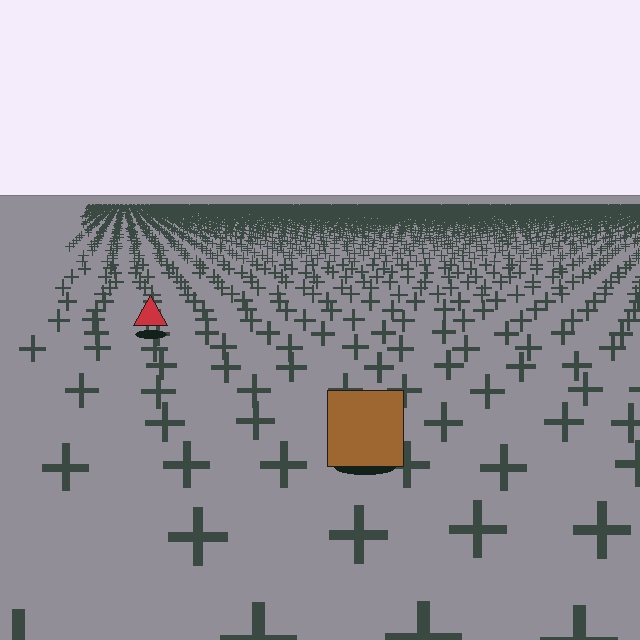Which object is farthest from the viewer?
The red triangle is farthest from the viewer. It appears smaller and the ground texture around it is denser.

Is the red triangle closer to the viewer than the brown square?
No. The brown square is closer — you can tell from the texture gradient: the ground texture is coarser near it.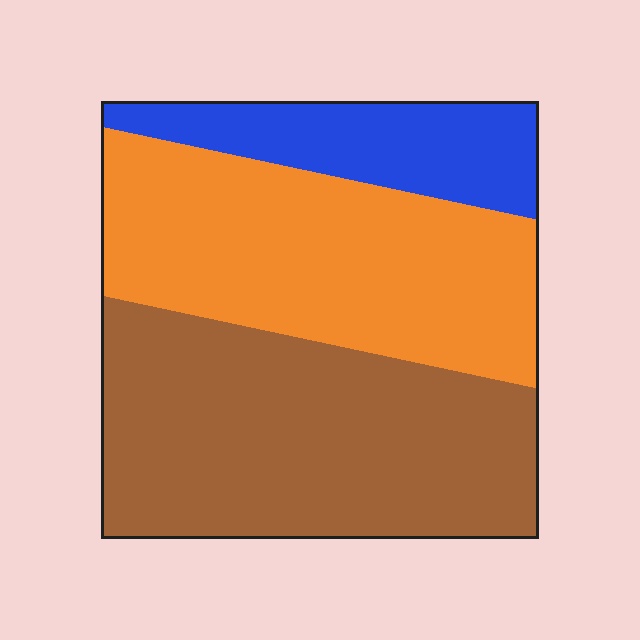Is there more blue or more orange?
Orange.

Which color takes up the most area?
Brown, at roughly 45%.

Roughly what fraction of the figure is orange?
Orange covers roughly 40% of the figure.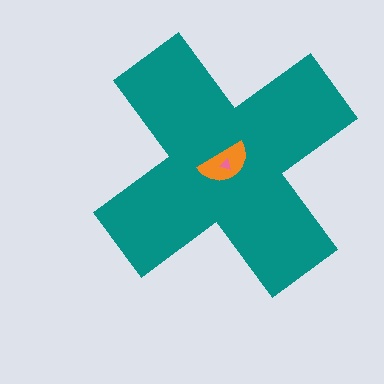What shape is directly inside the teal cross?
The orange semicircle.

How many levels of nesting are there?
3.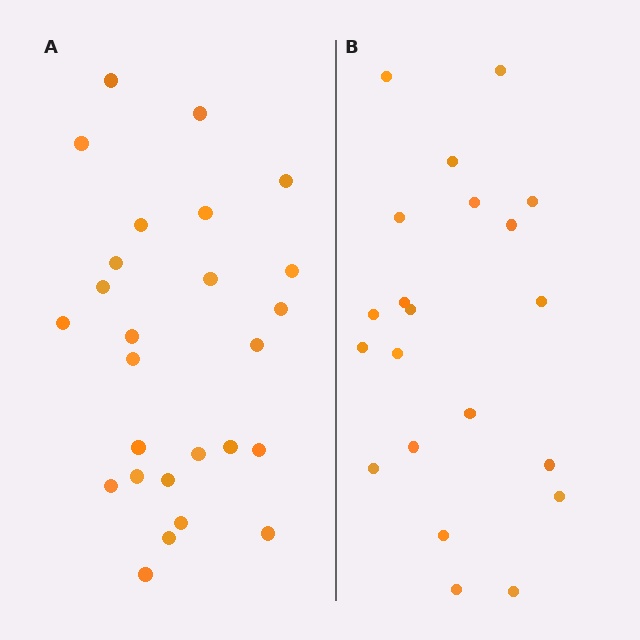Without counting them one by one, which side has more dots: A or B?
Region A (the left region) has more dots.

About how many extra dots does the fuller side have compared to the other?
Region A has about 5 more dots than region B.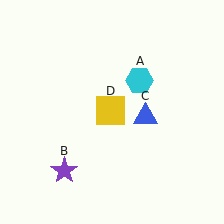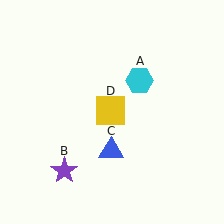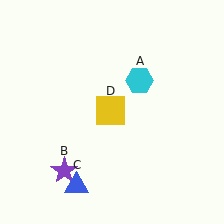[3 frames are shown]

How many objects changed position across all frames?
1 object changed position: blue triangle (object C).